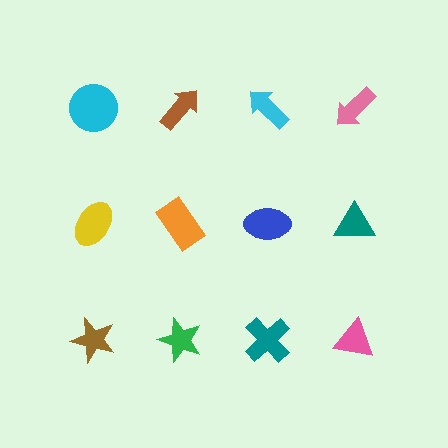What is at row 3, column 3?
A teal cross.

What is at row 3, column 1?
A brown star.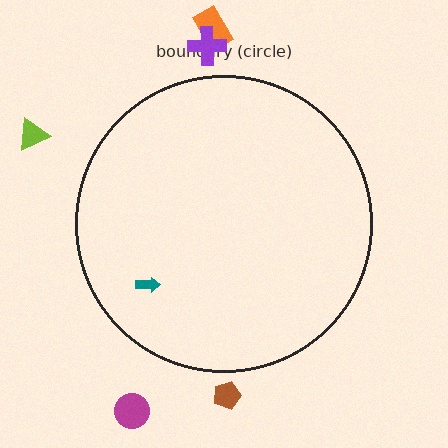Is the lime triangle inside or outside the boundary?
Outside.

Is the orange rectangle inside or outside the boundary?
Outside.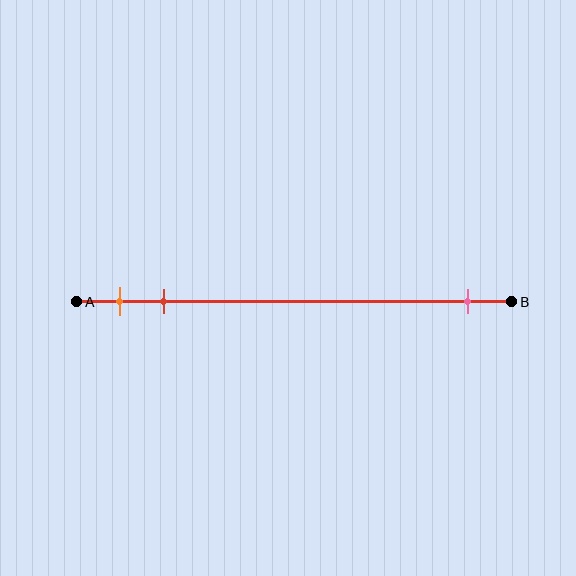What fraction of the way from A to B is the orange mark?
The orange mark is approximately 10% (0.1) of the way from A to B.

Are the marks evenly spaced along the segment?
No, the marks are not evenly spaced.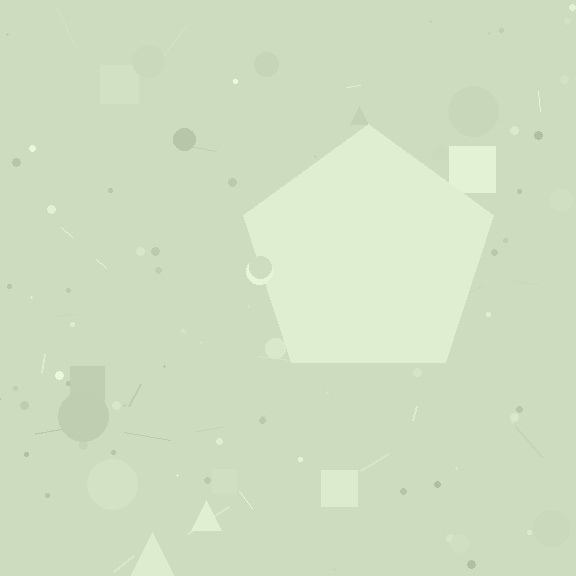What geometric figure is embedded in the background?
A pentagon is embedded in the background.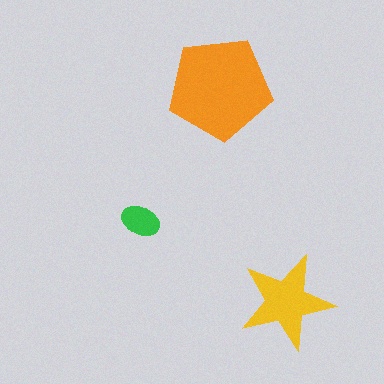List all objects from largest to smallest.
The orange pentagon, the yellow star, the green ellipse.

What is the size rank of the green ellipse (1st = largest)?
3rd.